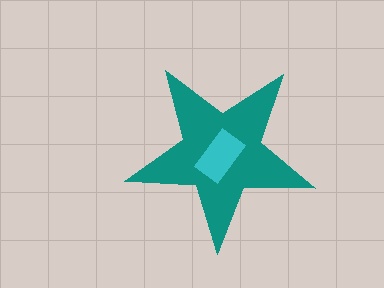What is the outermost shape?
The teal star.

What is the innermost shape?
The cyan rectangle.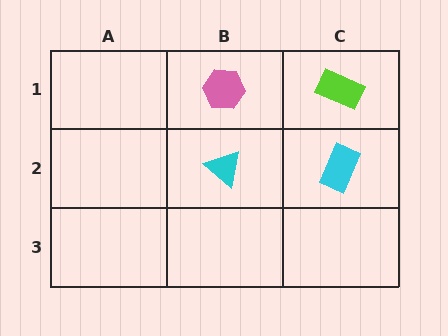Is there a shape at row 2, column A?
No, that cell is empty.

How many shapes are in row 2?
2 shapes.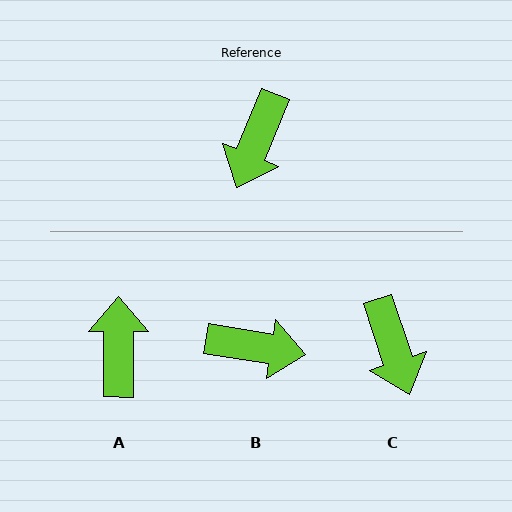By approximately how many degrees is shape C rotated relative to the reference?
Approximately 41 degrees counter-clockwise.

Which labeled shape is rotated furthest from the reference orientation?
A, about 158 degrees away.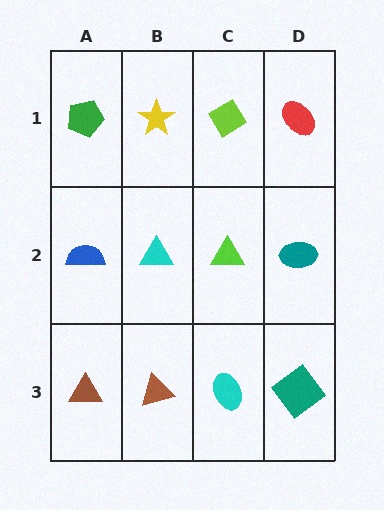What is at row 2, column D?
A teal ellipse.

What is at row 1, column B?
A yellow star.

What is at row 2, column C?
A lime triangle.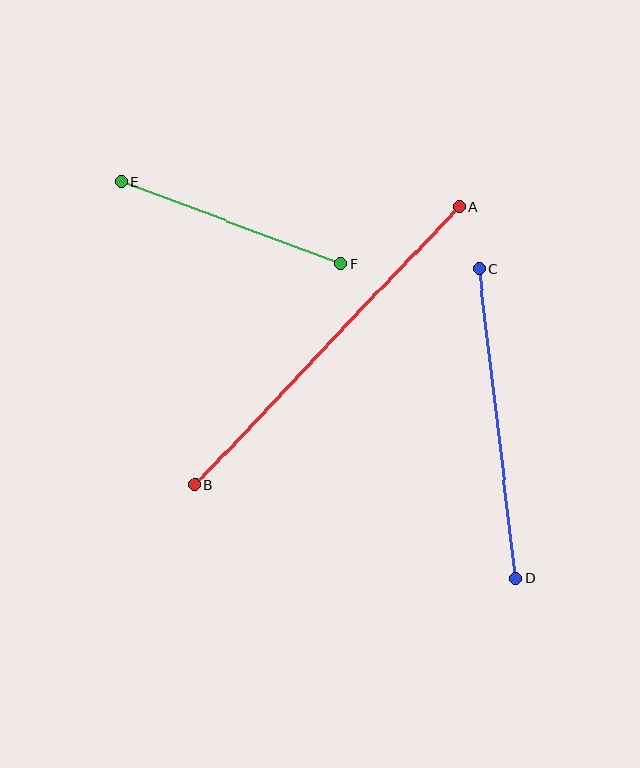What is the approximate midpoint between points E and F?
The midpoint is at approximately (231, 223) pixels.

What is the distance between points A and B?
The distance is approximately 384 pixels.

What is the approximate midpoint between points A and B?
The midpoint is at approximately (327, 346) pixels.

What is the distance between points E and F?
The distance is approximately 234 pixels.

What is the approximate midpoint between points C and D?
The midpoint is at approximately (497, 424) pixels.